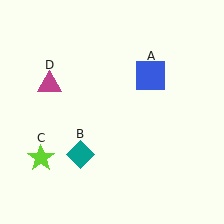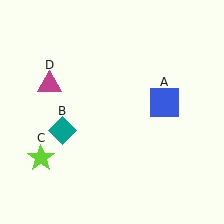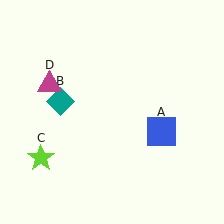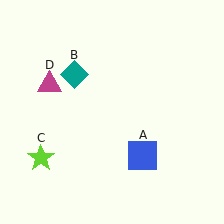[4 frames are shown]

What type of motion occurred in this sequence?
The blue square (object A), teal diamond (object B) rotated clockwise around the center of the scene.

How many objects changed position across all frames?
2 objects changed position: blue square (object A), teal diamond (object B).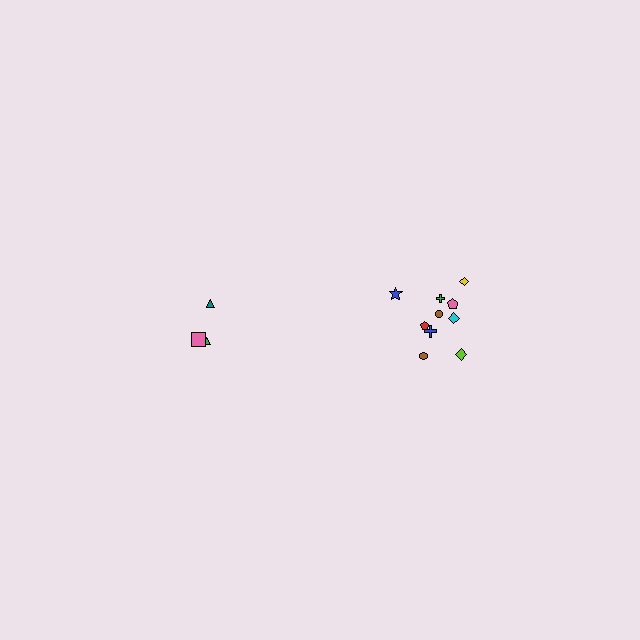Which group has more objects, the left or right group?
The right group.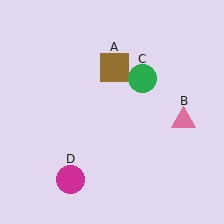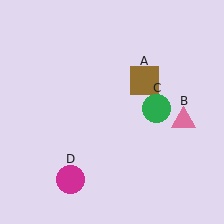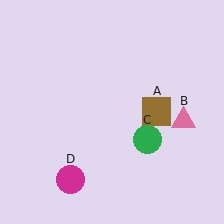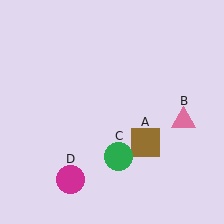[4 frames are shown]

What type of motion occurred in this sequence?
The brown square (object A), green circle (object C) rotated clockwise around the center of the scene.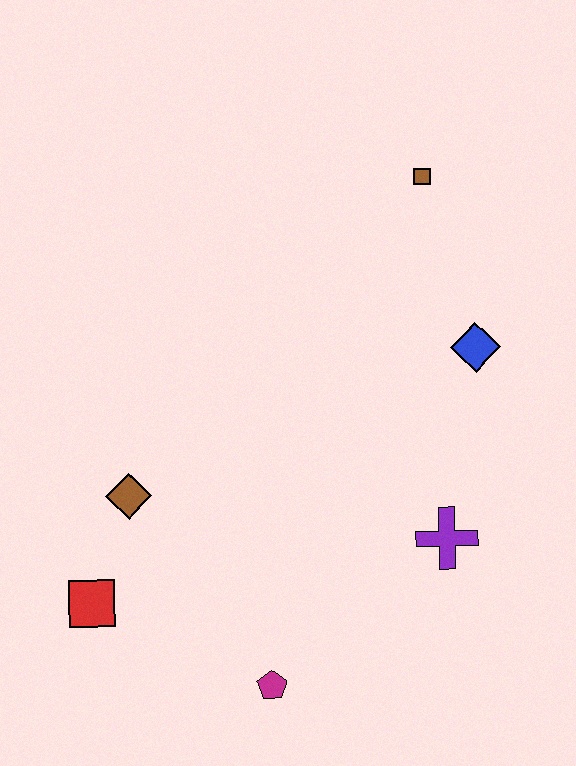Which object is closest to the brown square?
The blue diamond is closest to the brown square.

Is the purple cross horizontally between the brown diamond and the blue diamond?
Yes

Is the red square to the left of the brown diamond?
Yes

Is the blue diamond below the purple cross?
No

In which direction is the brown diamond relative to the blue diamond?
The brown diamond is to the left of the blue diamond.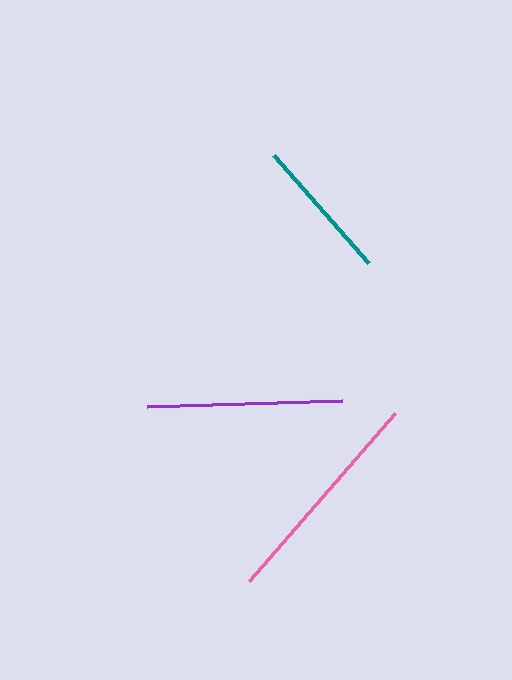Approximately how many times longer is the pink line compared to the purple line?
The pink line is approximately 1.1 times the length of the purple line.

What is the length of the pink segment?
The pink segment is approximately 222 pixels long.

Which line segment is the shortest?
The teal line is the shortest at approximately 144 pixels.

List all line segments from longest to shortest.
From longest to shortest: pink, purple, teal.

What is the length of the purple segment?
The purple segment is approximately 195 pixels long.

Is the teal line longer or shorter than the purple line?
The purple line is longer than the teal line.